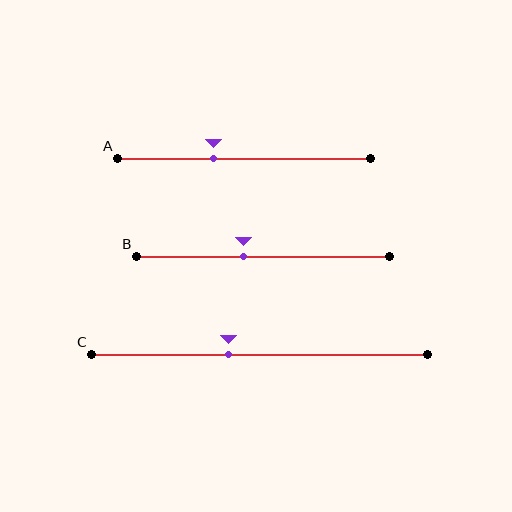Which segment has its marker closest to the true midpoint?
Segment B has its marker closest to the true midpoint.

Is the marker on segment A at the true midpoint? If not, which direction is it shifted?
No, the marker on segment A is shifted to the left by about 12% of the segment length.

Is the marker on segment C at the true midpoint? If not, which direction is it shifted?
No, the marker on segment C is shifted to the left by about 9% of the segment length.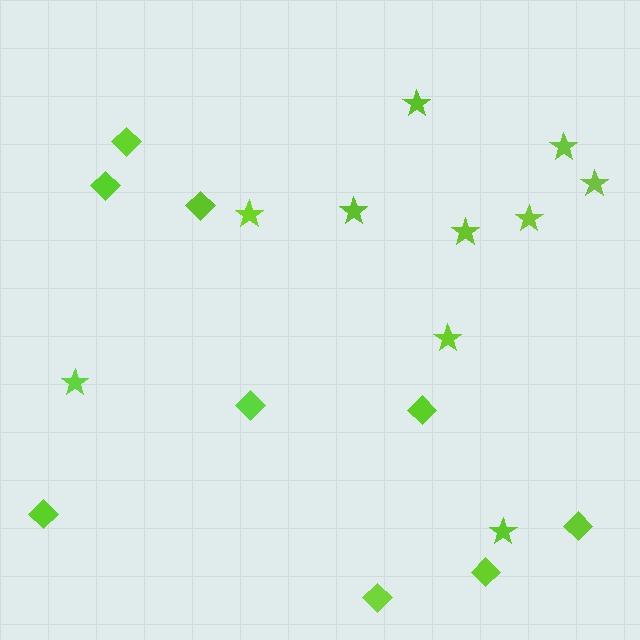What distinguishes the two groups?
There are 2 groups: one group of stars (10) and one group of diamonds (9).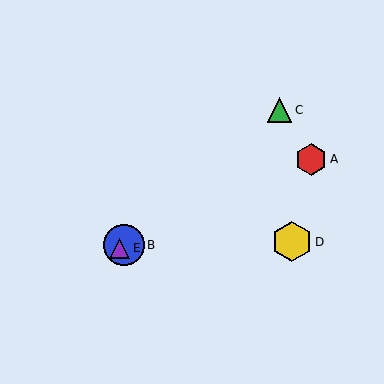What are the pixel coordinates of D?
Object D is at (292, 242).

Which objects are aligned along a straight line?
Objects B, C, E are aligned along a straight line.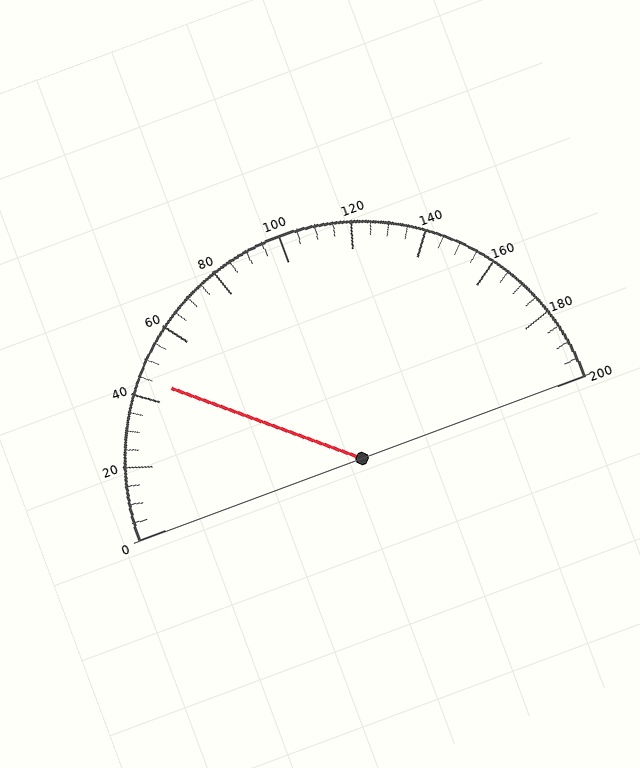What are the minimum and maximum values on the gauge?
The gauge ranges from 0 to 200.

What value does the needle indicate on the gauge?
The needle indicates approximately 45.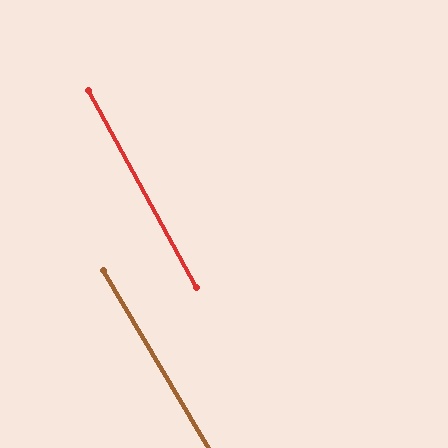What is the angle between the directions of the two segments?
Approximately 2 degrees.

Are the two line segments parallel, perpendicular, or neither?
Parallel — their directions differ by only 1.9°.